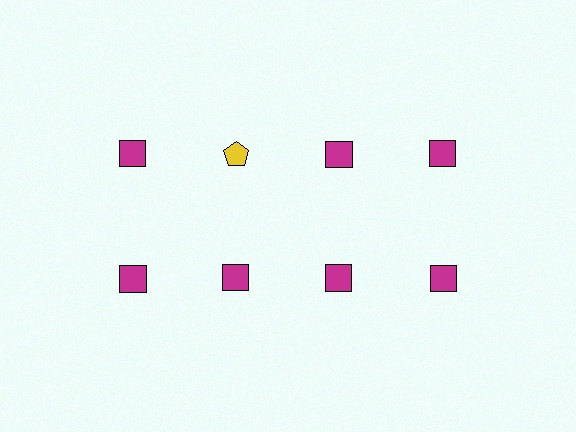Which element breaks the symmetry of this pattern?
The yellow pentagon in the top row, second from left column breaks the symmetry. All other shapes are magenta squares.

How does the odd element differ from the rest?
It differs in both color (yellow instead of magenta) and shape (pentagon instead of square).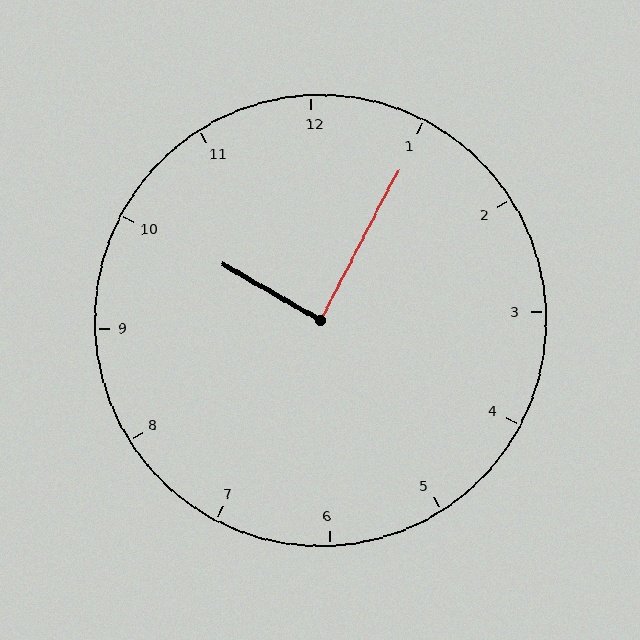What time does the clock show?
10:05.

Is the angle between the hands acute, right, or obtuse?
It is right.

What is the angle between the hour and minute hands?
Approximately 88 degrees.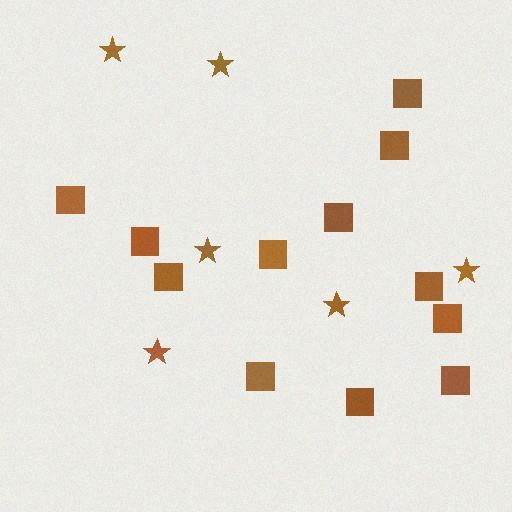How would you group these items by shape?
There are 2 groups: one group of squares (12) and one group of stars (6).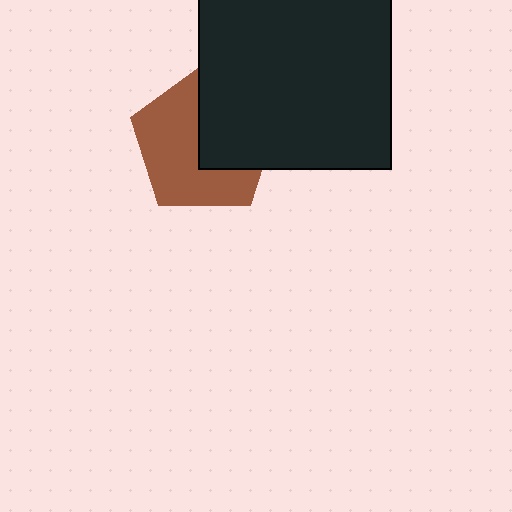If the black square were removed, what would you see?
You would see the complete brown pentagon.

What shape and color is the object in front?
The object in front is a black square.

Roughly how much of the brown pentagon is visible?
About half of it is visible (roughly 58%).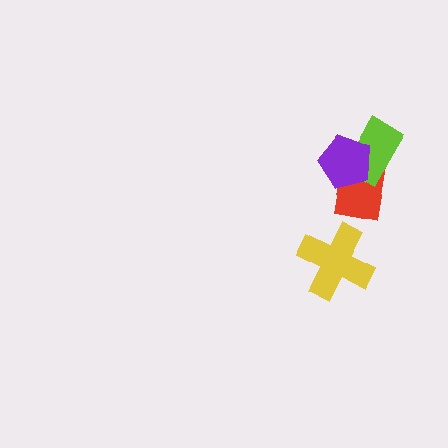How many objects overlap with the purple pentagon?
2 objects overlap with the purple pentagon.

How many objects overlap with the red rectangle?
2 objects overlap with the red rectangle.